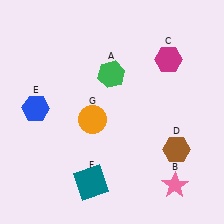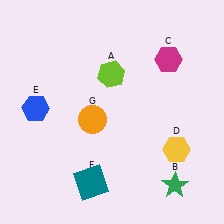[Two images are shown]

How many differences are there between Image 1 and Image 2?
There are 3 differences between the two images.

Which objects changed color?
A changed from green to lime. B changed from pink to green. D changed from brown to yellow.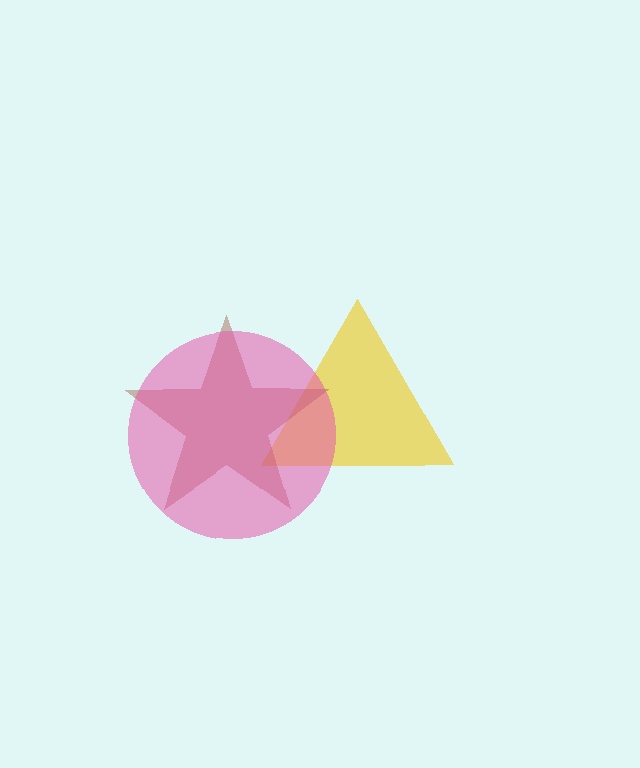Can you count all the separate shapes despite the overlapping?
Yes, there are 3 separate shapes.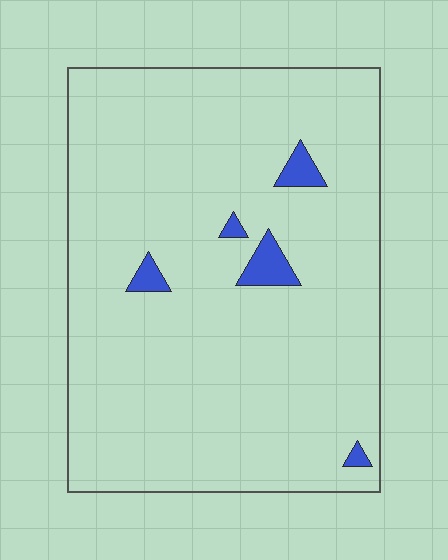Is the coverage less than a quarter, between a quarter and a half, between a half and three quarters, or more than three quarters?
Less than a quarter.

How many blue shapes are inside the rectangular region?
5.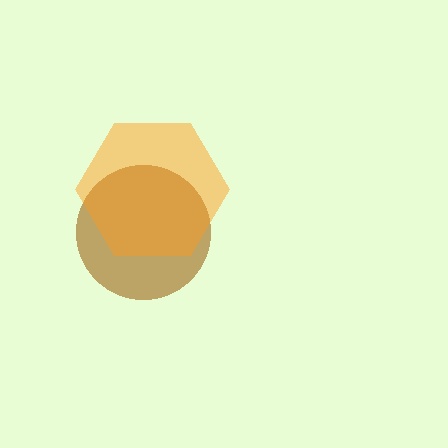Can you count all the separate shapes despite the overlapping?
Yes, there are 2 separate shapes.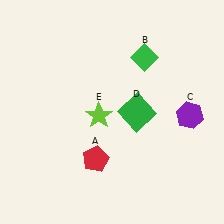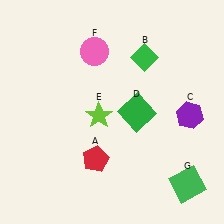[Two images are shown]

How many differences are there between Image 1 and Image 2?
There are 2 differences between the two images.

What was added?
A pink circle (F), a green square (G) were added in Image 2.